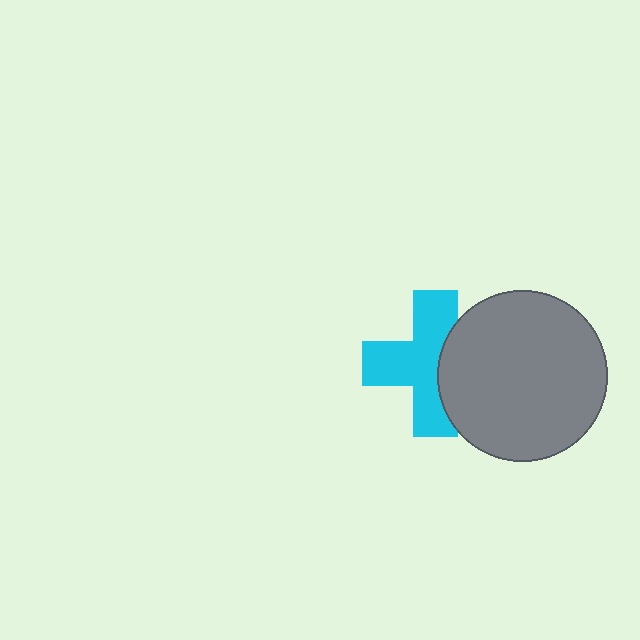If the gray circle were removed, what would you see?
You would see the complete cyan cross.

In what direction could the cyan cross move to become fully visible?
The cyan cross could move left. That would shift it out from behind the gray circle entirely.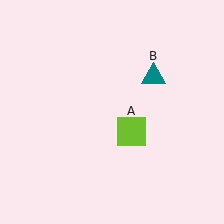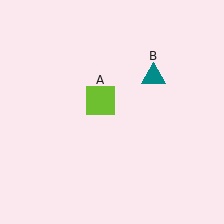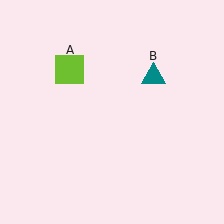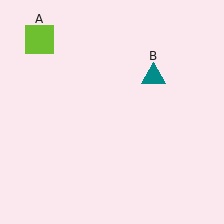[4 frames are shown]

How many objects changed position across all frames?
1 object changed position: lime square (object A).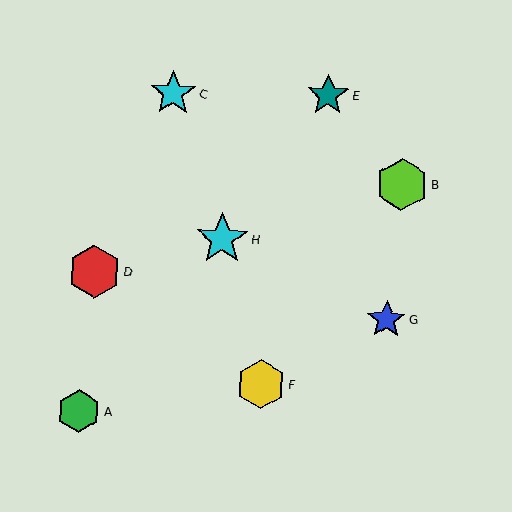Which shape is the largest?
The cyan star (labeled H) is the largest.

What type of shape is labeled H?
Shape H is a cyan star.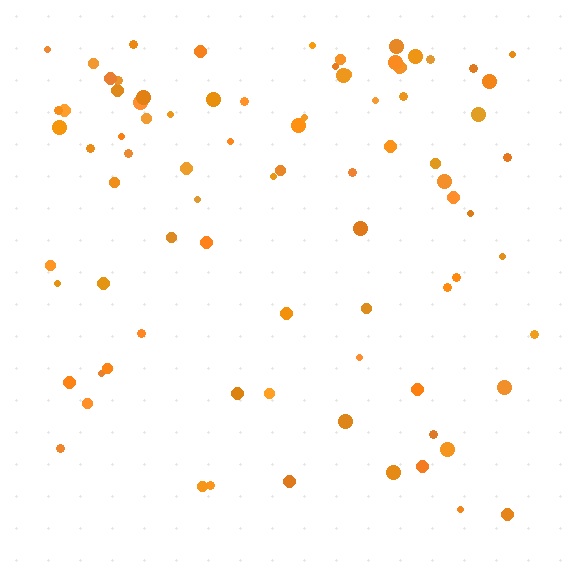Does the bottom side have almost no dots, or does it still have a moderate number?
Still a moderate number, just noticeably fewer than the top.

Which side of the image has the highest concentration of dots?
The top.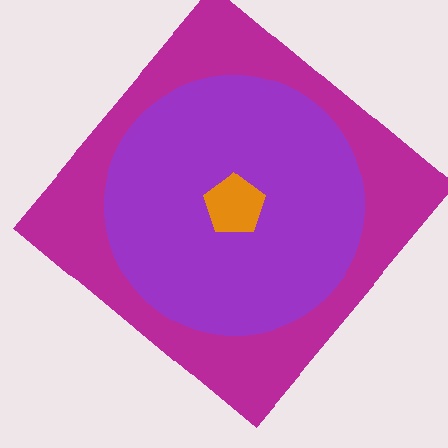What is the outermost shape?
The magenta diamond.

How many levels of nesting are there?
3.